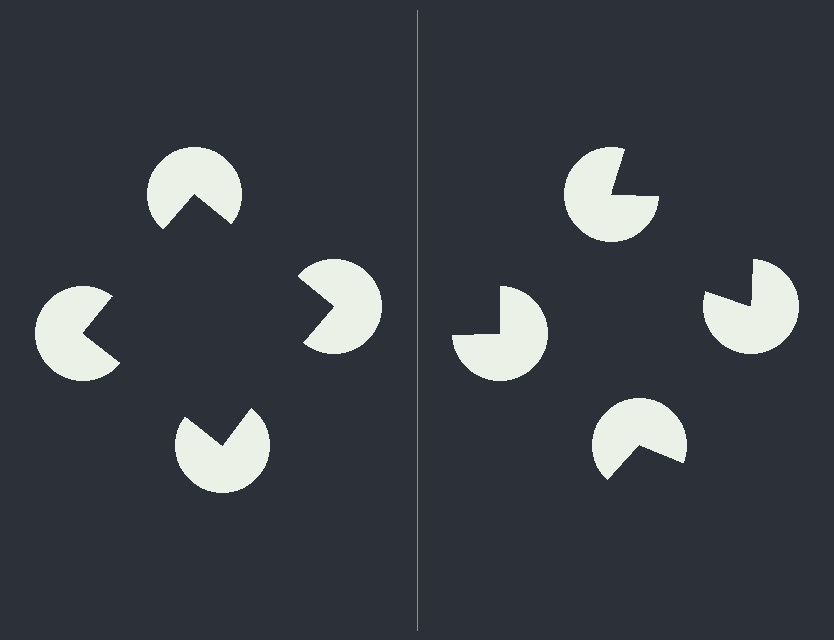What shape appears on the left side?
An illusory square.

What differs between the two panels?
The pac-man discs are positioned identically on both sides; only the wedge orientations differ. On the left they align to a square; on the right they are misaligned.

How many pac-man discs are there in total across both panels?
8 — 4 on each side.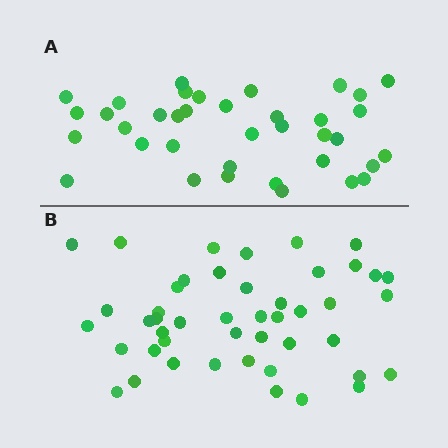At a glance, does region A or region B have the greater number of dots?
Region B (the bottom region) has more dots.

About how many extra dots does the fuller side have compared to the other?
Region B has roughly 8 or so more dots than region A.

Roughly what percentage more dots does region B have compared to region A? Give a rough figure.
About 25% more.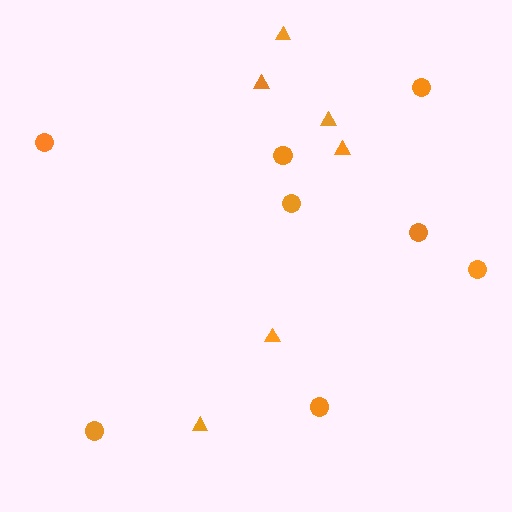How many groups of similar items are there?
There are 2 groups: one group of circles (8) and one group of triangles (6).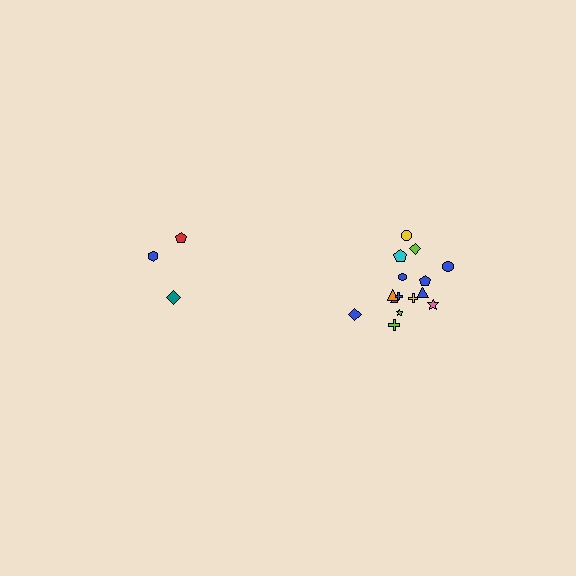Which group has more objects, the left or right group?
The right group.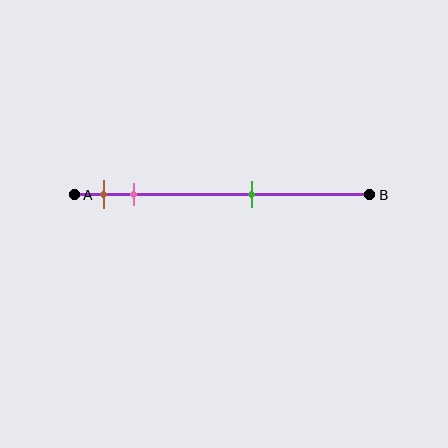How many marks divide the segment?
There are 3 marks dividing the segment.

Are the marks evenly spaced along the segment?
No, the marks are not evenly spaced.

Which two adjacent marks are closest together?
The brown and pink marks are the closest adjacent pair.